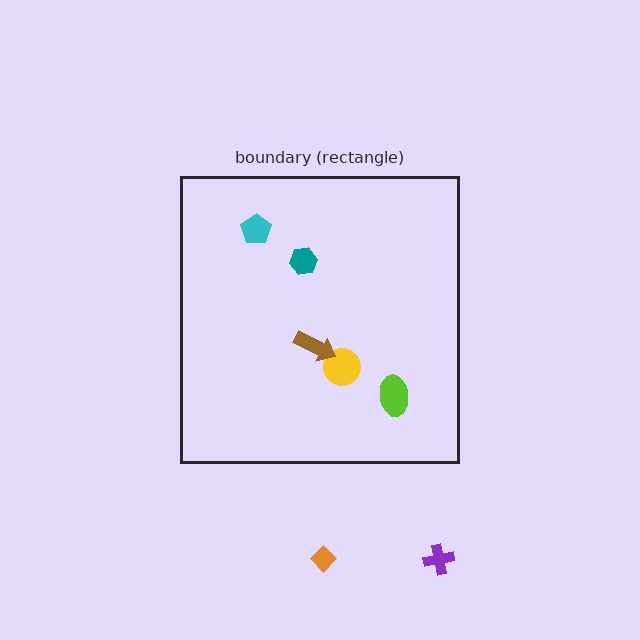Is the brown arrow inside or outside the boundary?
Inside.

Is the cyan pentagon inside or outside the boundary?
Inside.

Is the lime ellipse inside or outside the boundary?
Inside.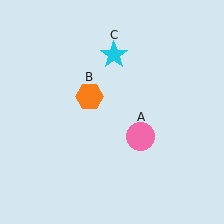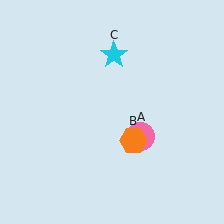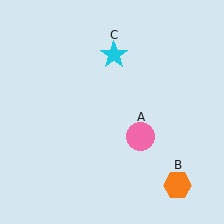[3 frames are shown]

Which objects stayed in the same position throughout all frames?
Pink circle (object A) and cyan star (object C) remained stationary.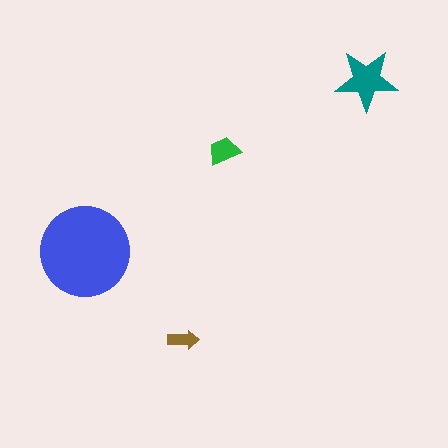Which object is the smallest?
The brown arrow.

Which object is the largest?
The blue circle.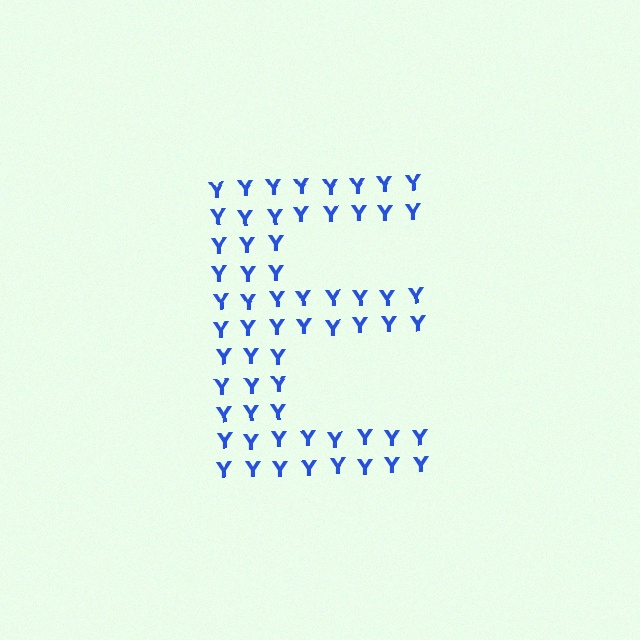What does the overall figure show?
The overall figure shows the letter E.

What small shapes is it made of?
It is made of small letter Y's.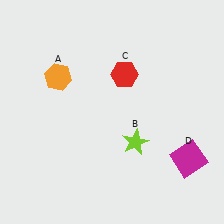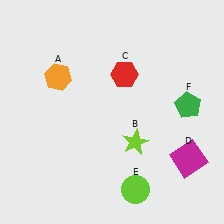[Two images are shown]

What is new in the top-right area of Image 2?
A green pentagon (F) was added in the top-right area of Image 2.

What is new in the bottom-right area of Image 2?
A lime circle (E) was added in the bottom-right area of Image 2.